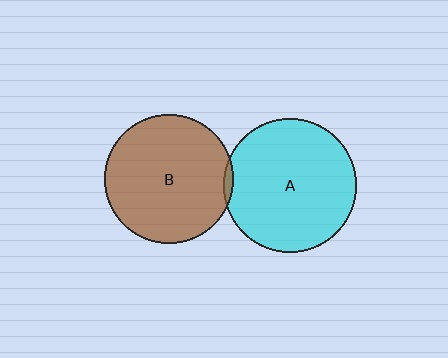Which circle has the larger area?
Circle A (cyan).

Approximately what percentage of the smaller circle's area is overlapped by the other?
Approximately 5%.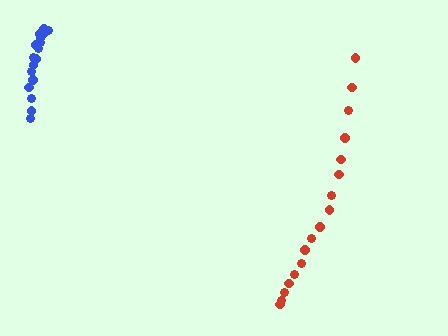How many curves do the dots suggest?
There are 2 distinct paths.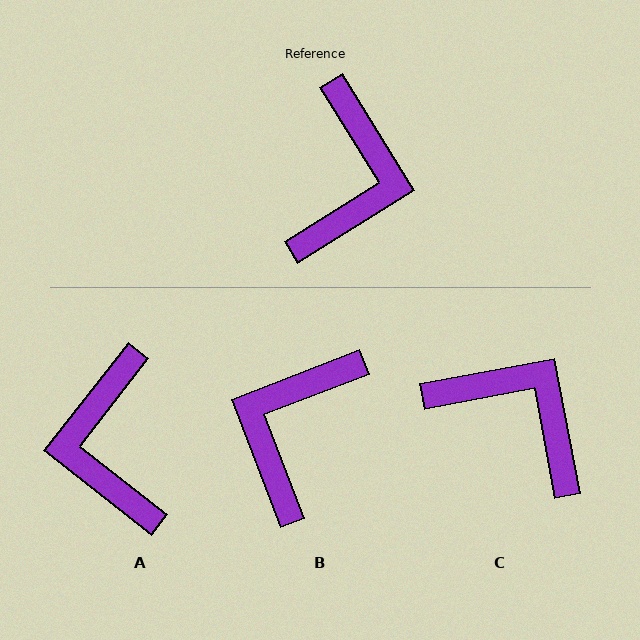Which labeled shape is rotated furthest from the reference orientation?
B, about 169 degrees away.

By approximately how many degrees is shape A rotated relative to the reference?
Approximately 160 degrees clockwise.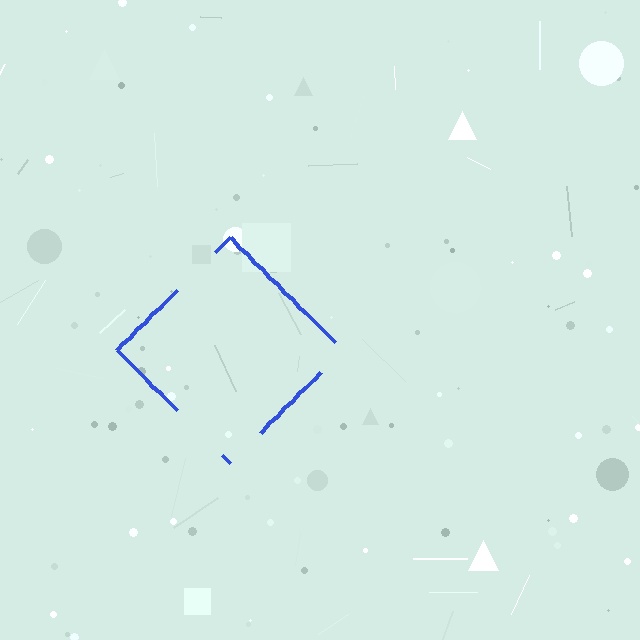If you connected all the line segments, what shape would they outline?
They would outline a diamond.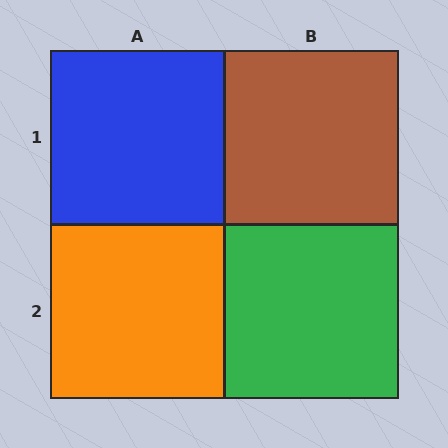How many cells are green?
1 cell is green.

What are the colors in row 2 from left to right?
Orange, green.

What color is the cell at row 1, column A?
Blue.